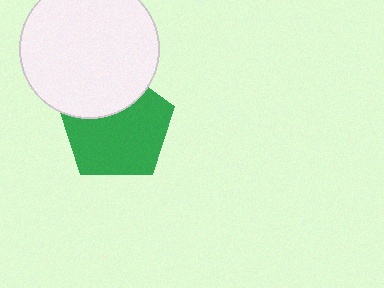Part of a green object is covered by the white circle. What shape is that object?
It is a pentagon.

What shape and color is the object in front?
The object in front is a white circle.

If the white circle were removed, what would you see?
You would see the complete green pentagon.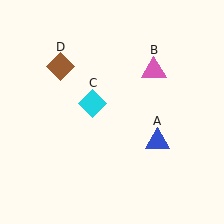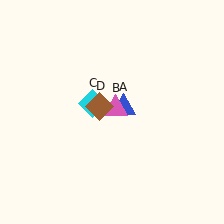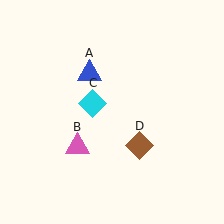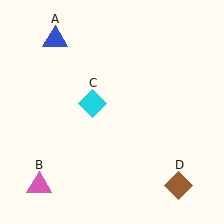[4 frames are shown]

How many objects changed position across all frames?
3 objects changed position: blue triangle (object A), pink triangle (object B), brown diamond (object D).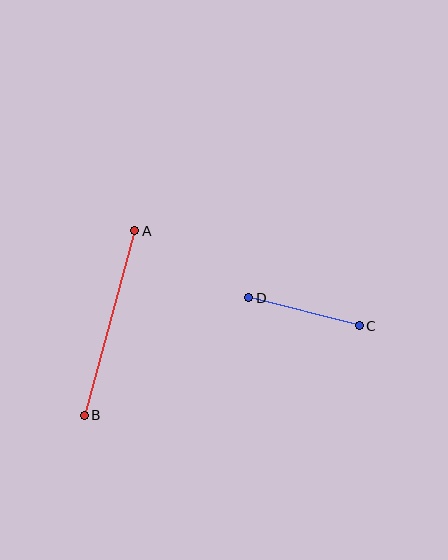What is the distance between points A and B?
The distance is approximately 191 pixels.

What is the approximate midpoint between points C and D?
The midpoint is at approximately (304, 312) pixels.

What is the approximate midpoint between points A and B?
The midpoint is at approximately (110, 323) pixels.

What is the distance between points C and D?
The distance is approximately 114 pixels.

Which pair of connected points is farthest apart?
Points A and B are farthest apart.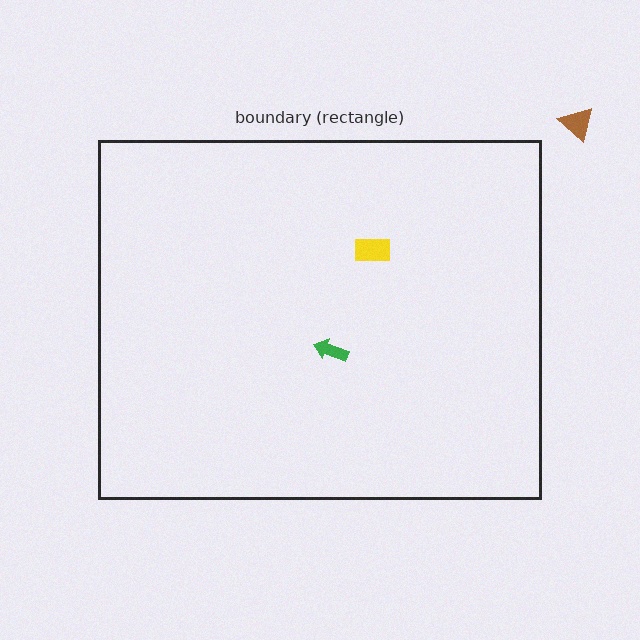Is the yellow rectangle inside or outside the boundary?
Inside.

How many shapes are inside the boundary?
2 inside, 1 outside.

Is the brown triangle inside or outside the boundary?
Outside.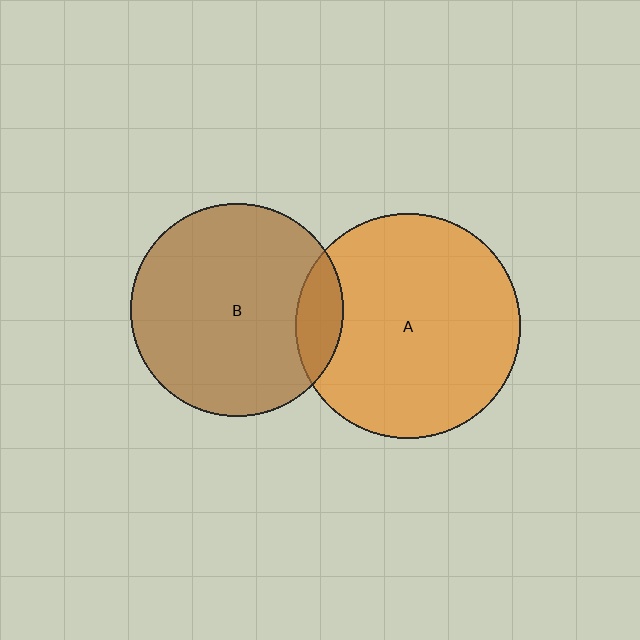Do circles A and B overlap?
Yes.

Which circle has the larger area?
Circle A (orange).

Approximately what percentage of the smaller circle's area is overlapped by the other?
Approximately 10%.